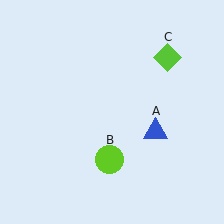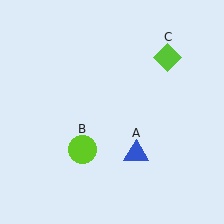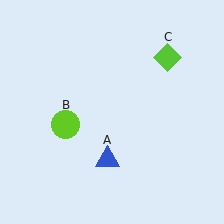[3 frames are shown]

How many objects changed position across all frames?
2 objects changed position: blue triangle (object A), lime circle (object B).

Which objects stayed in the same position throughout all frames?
Lime diamond (object C) remained stationary.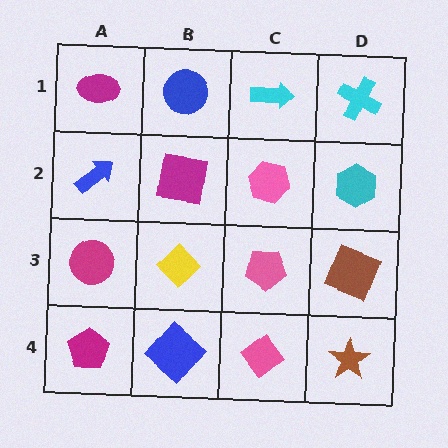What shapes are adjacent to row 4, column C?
A pink pentagon (row 3, column C), a blue diamond (row 4, column B), a brown star (row 4, column D).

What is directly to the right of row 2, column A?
A magenta square.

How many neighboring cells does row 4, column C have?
3.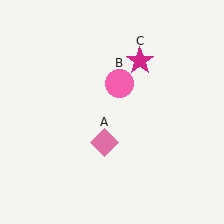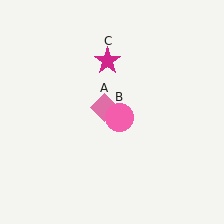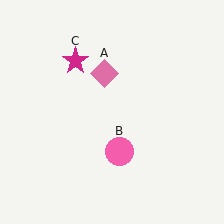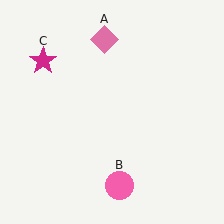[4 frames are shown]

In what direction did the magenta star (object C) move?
The magenta star (object C) moved left.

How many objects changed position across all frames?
3 objects changed position: pink diamond (object A), pink circle (object B), magenta star (object C).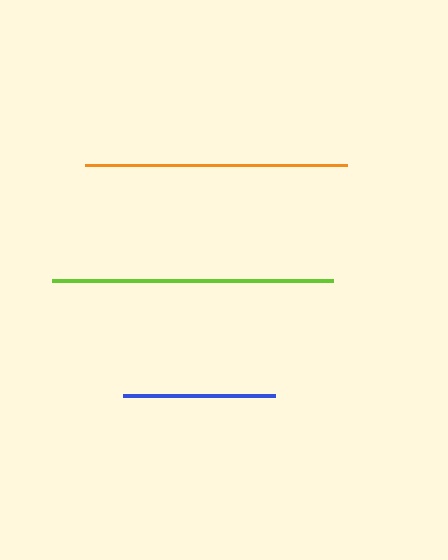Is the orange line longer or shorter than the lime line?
The lime line is longer than the orange line.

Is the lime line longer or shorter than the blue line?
The lime line is longer than the blue line.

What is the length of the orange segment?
The orange segment is approximately 261 pixels long.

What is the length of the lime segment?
The lime segment is approximately 281 pixels long.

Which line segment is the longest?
The lime line is the longest at approximately 281 pixels.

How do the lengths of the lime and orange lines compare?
The lime and orange lines are approximately the same length.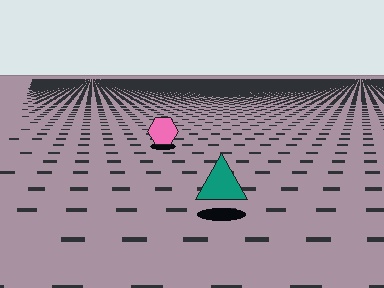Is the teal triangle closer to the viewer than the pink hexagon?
Yes. The teal triangle is closer — you can tell from the texture gradient: the ground texture is coarser near it.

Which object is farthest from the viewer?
The pink hexagon is farthest from the viewer. It appears smaller and the ground texture around it is denser.